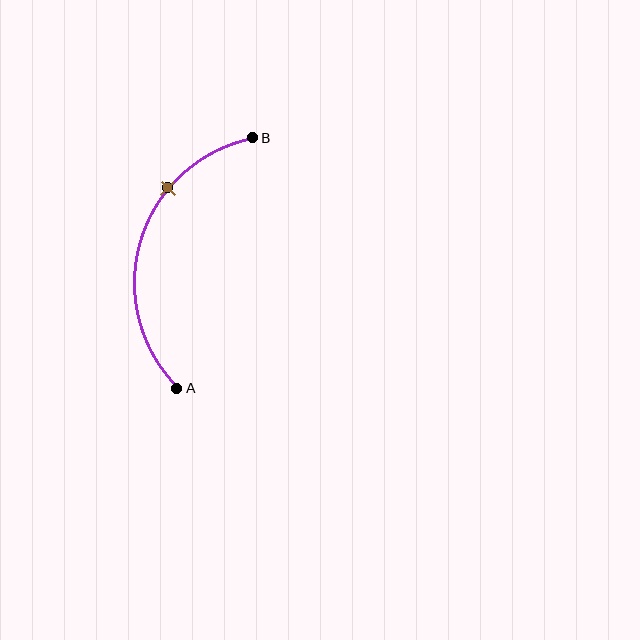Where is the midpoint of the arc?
The arc midpoint is the point on the curve farthest from the straight line joining A and B. It sits to the left of that line.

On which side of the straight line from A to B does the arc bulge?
The arc bulges to the left of the straight line connecting A and B.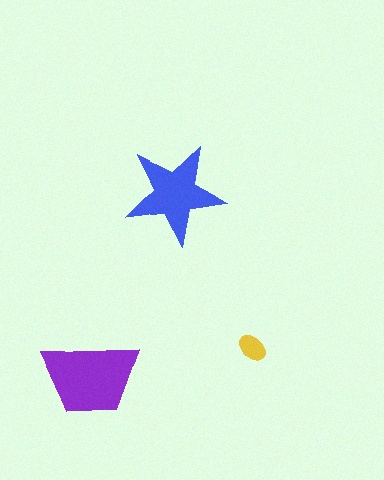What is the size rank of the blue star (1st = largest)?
2nd.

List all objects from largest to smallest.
The purple trapezoid, the blue star, the yellow ellipse.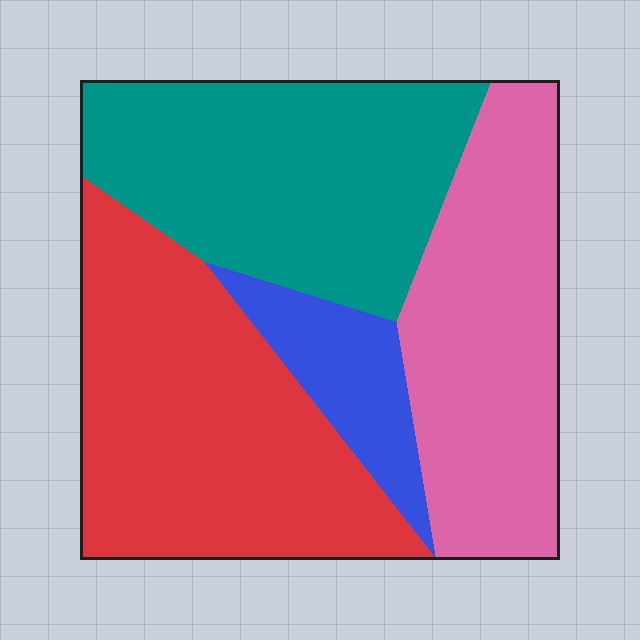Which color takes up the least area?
Blue, at roughly 10%.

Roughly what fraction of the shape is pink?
Pink takes up between a sixth and a third of the shape.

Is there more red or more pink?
Red.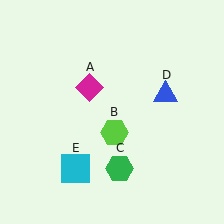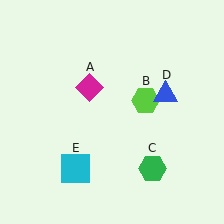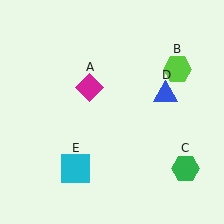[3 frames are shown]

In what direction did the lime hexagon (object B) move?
The lime hexagon (object B) moved up and to the right.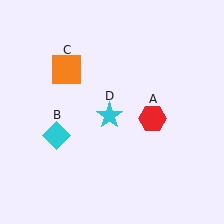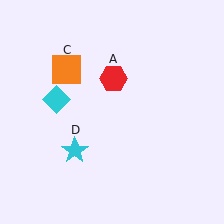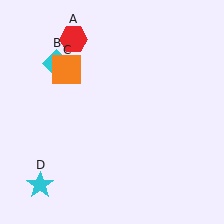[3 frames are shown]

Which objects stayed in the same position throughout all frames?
Orange square (object C) remained stationary.